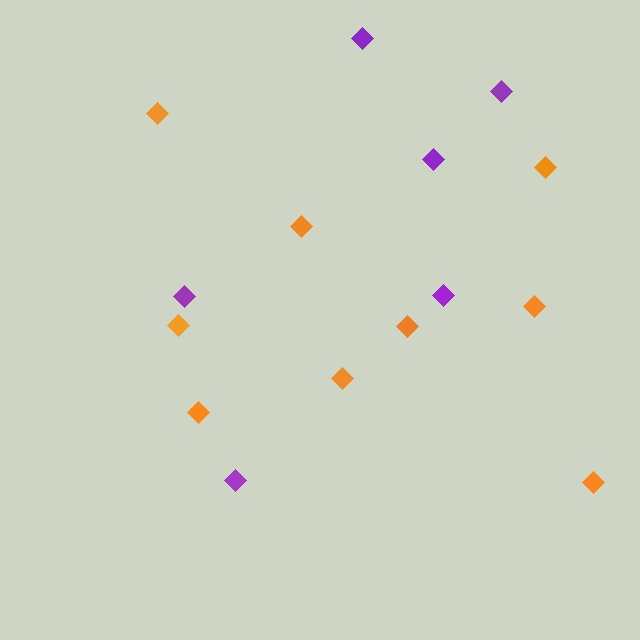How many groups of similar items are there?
There are 2 groups: one group of orange diamonds (9) and one group of purple diamonds (6).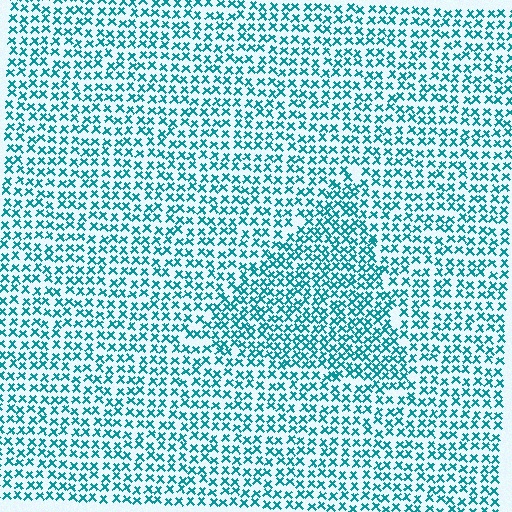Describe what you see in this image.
The image contains small teal elements arranged at two different densities. A triangle-shaped region is visible where the elements are more densely packed than the surrounding area.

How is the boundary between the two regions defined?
The boundary is defined by a change in element density (approximately 1.5x ratio). All elements are the same color, size, and shape.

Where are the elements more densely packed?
The elements are more densely packed inside the triangle boundary.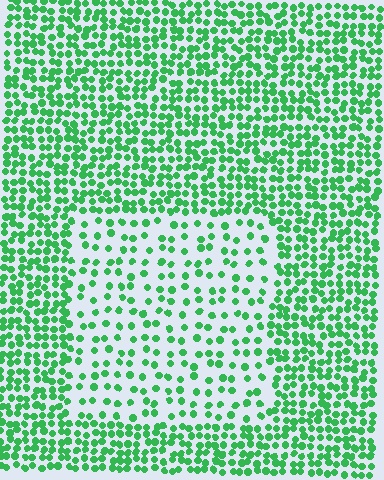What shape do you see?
I see a rectangle.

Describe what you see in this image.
The image contains small green elements arranged at two different densities. A rectangle-shaped region is visible where the elements are less densely packed than the surrounding area.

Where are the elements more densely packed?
The elements are more densely packed outside the rectangle boundary.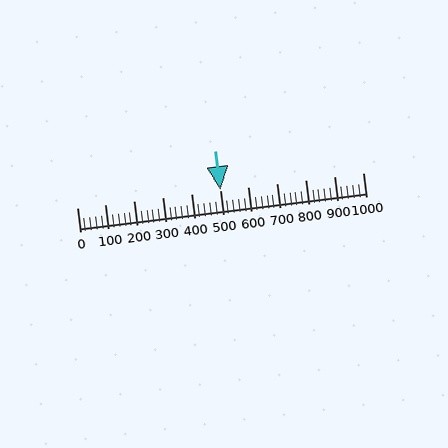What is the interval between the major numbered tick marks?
The major tick marks are spaced 100 units apart.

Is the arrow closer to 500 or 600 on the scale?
The arrow is closer to 500.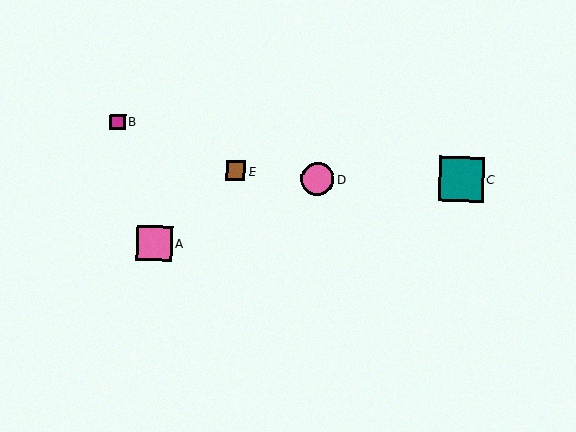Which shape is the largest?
The teal square (labeled C) is the largest.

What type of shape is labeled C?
Shape C is a teal square.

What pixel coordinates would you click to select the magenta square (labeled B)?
Click at (118, 122) to select the magenta square B.